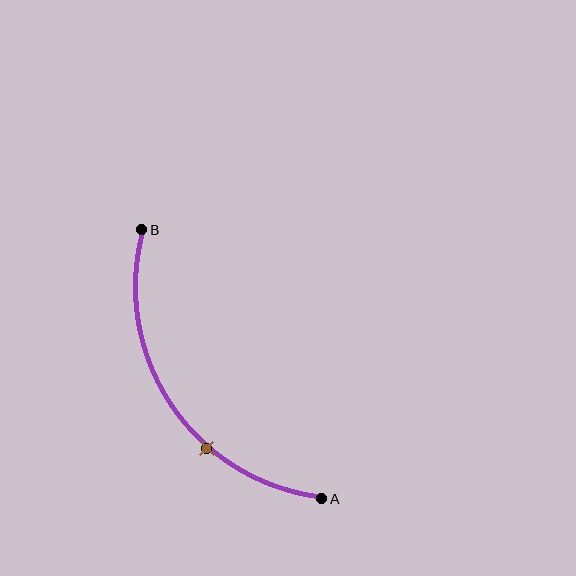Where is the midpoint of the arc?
The arc midpoint is the point on the curve farthest from the straight line joining A and B. It sits below and to the left of that line.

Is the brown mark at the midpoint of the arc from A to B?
No. The brown mark lies on the arc but is closer to endpoint A. The arc midpoint would be at the point on the curve equidistant along the arc from both A and B.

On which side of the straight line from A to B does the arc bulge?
The arc bulges below and to the left of the straight line connecting A and B.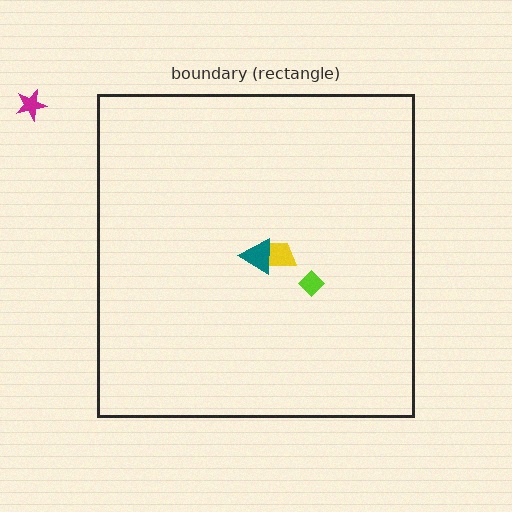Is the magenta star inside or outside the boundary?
Outside.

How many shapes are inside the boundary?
3 inside, 1 outside.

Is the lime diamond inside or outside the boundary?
Inside.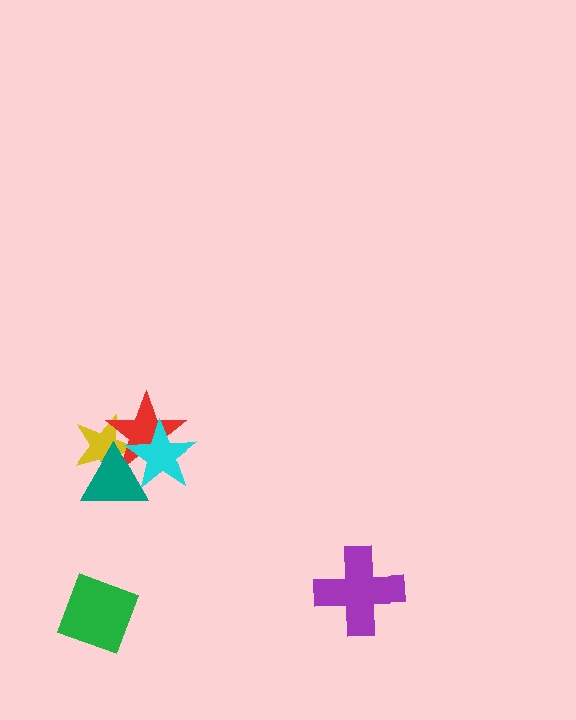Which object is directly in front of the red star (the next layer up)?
The teal triangle is directly in front of the red star.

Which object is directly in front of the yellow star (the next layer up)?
The red star is directly in front of the yellow star.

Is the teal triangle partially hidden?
Yes, it is partially covered by another shape.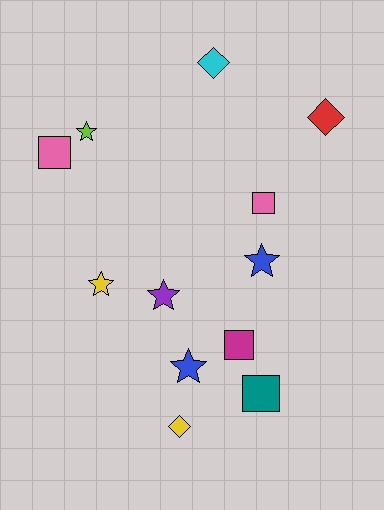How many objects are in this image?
There are 12 objects.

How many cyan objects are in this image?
There is 1 cyan object.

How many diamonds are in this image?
There are 3 diamonds.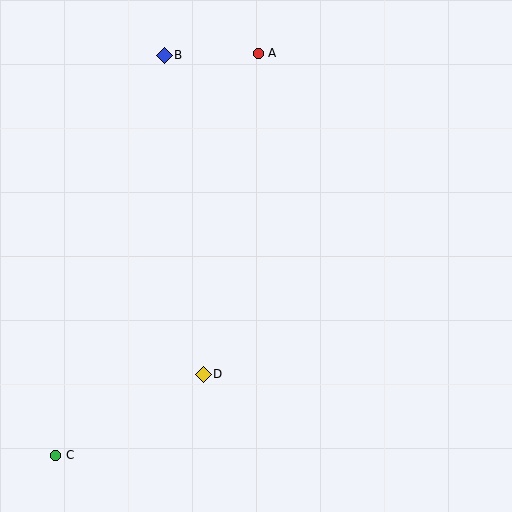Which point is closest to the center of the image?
Point D at (203, 374) is closest to the center.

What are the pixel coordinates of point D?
Point D is at (203, 374).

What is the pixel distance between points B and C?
The distance between B and C is 414 pixels.